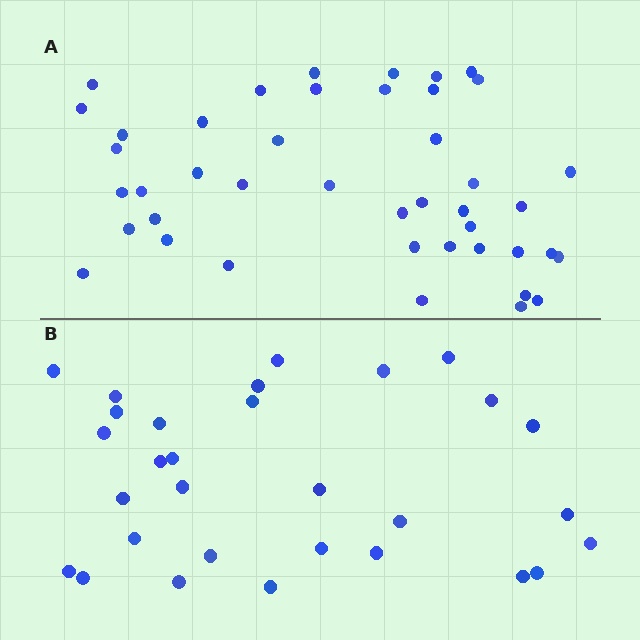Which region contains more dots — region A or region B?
Region A (the top region) has more dots.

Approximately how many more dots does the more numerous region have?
Region A has approximately 15 more dots than region B.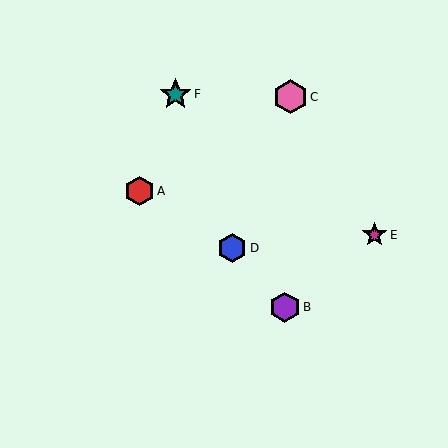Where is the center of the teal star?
The center of the teal star is at (175, 94).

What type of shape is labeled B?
Shape B is a purple hexagon.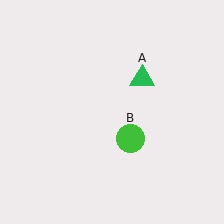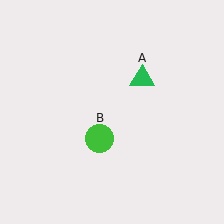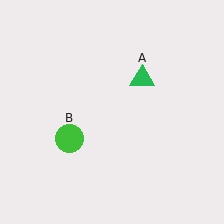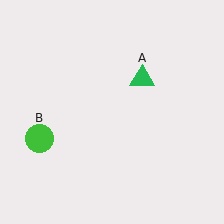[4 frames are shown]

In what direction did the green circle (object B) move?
The green circle (object B) moved left.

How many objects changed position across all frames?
1 object changed position: green circle (object B).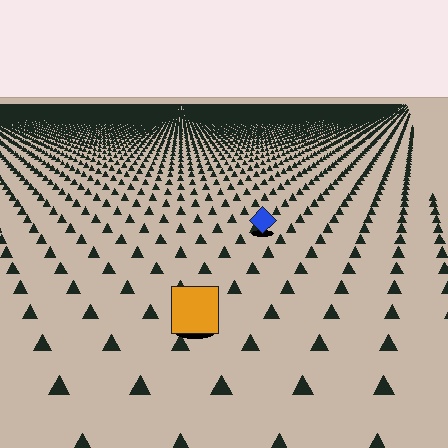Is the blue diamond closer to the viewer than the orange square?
No. The orange square is closer — you can tell from the texture gradient: the ground texture is coarser near it.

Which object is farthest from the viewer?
The blue diamond is farthest from the viewer. It appears smaller and the ground texture around it is denser.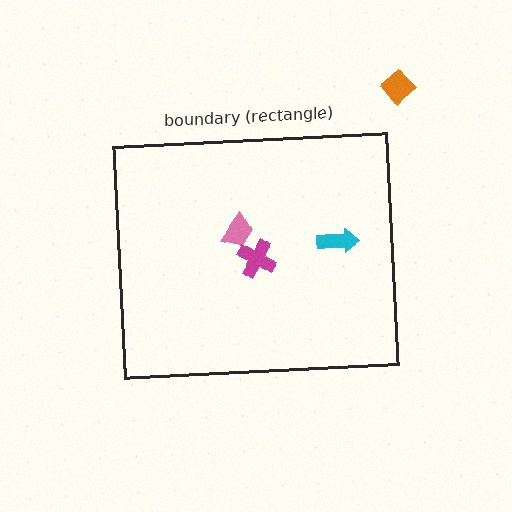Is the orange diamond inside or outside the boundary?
Outside.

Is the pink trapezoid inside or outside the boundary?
Inside.